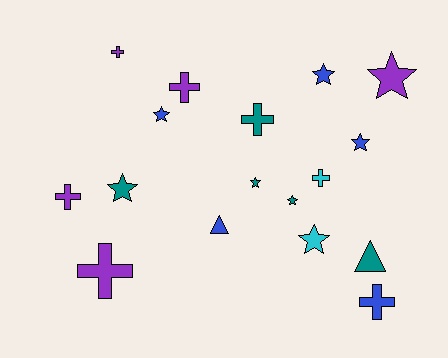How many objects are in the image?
There are 17 objects.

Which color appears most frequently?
Blue, with 5 objects.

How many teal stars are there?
There are 3 teal stars.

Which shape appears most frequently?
Star, with 8 objects.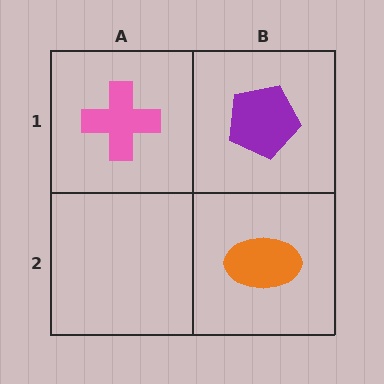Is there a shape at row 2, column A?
No, that cell is empty.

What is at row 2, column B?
An orange ellipse.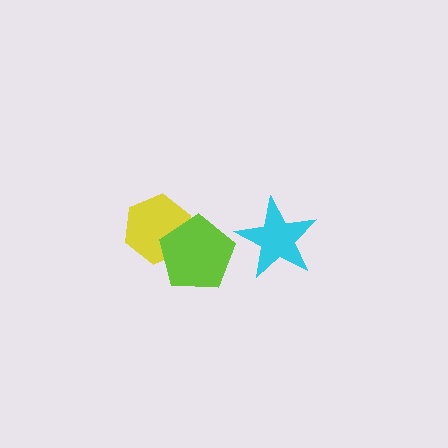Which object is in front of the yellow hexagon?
The lime pentagon is in front of the yellow hexagon.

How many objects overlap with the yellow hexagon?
1 object overlaps with the yellow hexagon.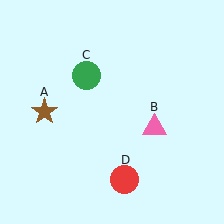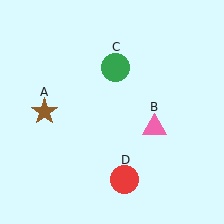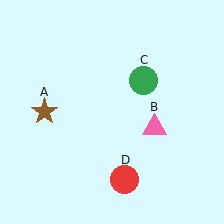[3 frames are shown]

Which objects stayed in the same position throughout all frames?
Brown star (object A) and pink triangle (object B) and red circle (object D) remained stationary.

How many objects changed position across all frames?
1 object changed position: green circle (object C).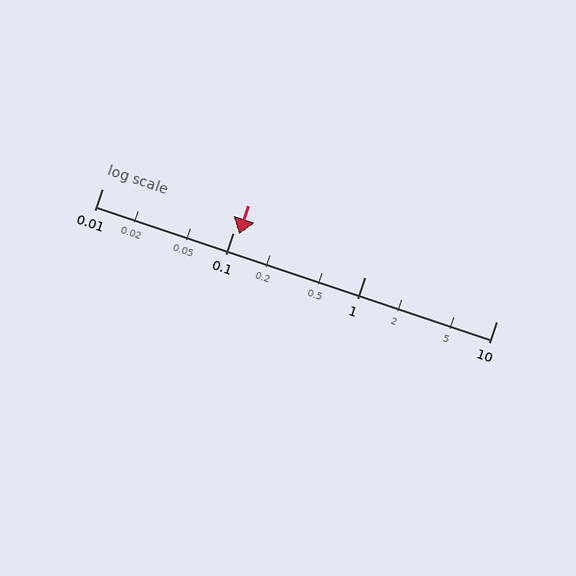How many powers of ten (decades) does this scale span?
The scale spans 3 decades, from 0.01 to 10.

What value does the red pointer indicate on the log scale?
The pointer indicates approximately 0.11.